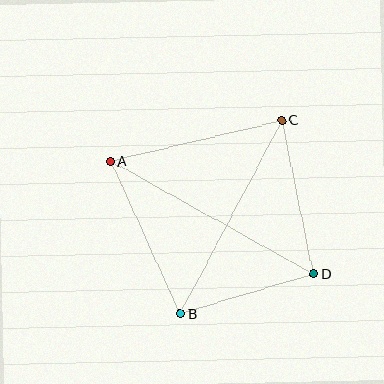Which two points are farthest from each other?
Points A and D are farthest from each other.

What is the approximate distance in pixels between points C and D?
The distance between C and D is approximately 157 pixels.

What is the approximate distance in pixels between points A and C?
The distance between A and C is approximately 176 pixels.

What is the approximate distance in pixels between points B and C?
The distance between B and C is approximately 219 pixels.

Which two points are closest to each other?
Points B and D are closest to each other.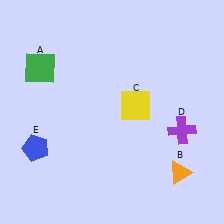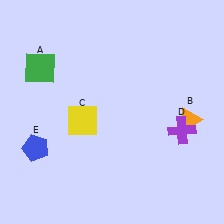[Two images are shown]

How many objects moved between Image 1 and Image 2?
2 objects moved between the two images.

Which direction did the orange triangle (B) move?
The orange triangle (B) moved up.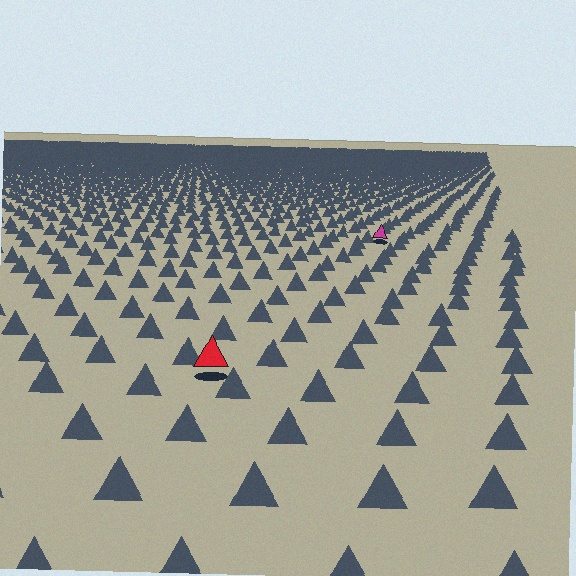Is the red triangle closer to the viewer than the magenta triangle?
Yes. The red triangle is closer — you can tell from the texture gradient: the ground texture is coarser near it.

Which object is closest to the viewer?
The red triangle is closest. The texture marks near it are larger and more spread out.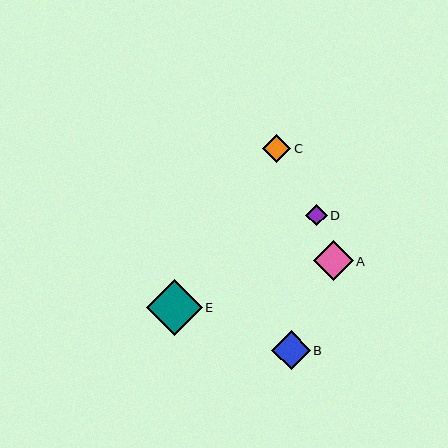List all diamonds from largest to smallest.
From largest to smallest: E, A, B, C, D.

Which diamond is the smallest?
Diamond D is the smallest with a size of approximately 21 pixels.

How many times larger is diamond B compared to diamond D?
Diamond B is approximately 1.8 times the size of diamond D.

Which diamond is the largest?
Diamond E is the largest with a size of approximately 56 pixels.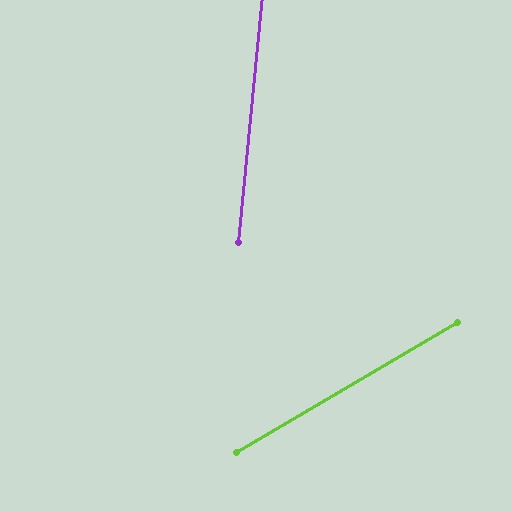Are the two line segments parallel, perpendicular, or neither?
Neither parallel nor perpendicular — they differ by about 54°.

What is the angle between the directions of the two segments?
Approximately 54 degrees.